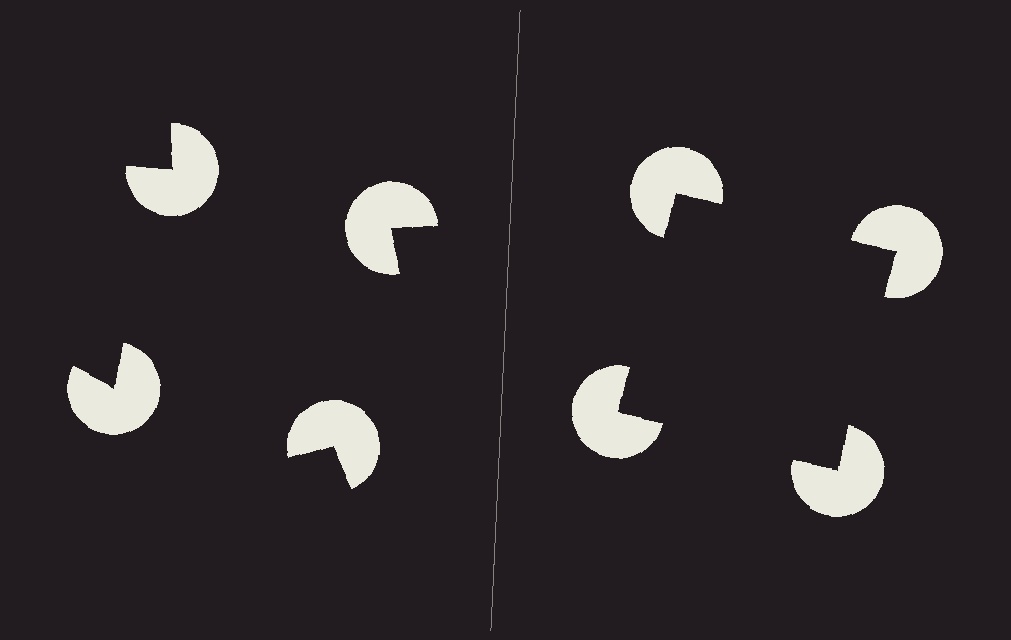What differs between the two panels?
The pac-man discs are positioned identically on both sides; only the wedge orientations differ. On the right they align to a square; on the left they are misaligned.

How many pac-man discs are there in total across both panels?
8 — 4 on each side.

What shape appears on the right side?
An illusory square.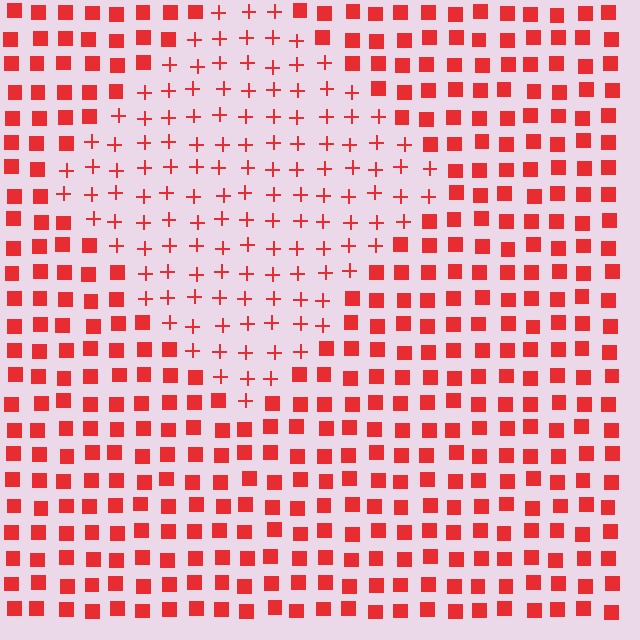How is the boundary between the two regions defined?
The boundary is defined by a change in element shape: plus signs inside vs. squares outside. All elements share the same color and spacing.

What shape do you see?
I see a diamond.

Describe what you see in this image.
The image is filled with small red elements arranged in a uniform grid. A diamond-shaped region contains plus signs, while the surrounding area contains squares. The boundary is defined purely by the change in element shape.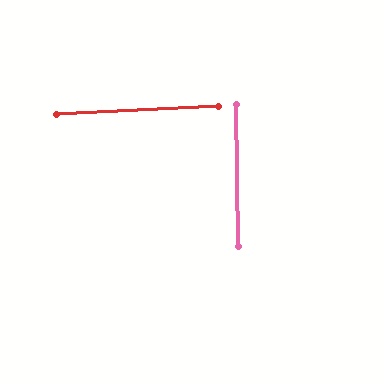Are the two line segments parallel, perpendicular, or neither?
Perpendicular — they meet at approximately 88°.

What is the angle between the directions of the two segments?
Approximately 88 degrees.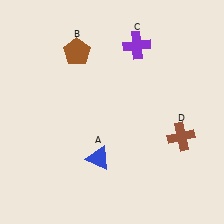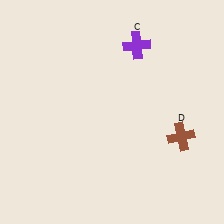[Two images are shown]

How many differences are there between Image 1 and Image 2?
There are 2 differences between the two images.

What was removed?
The blue triangle (A), the brown pentagon (B) were removed in Image 2.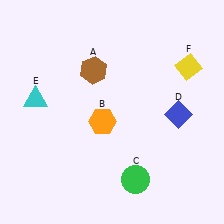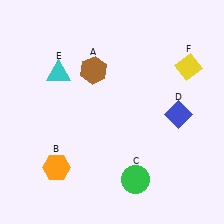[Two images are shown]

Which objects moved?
The objects that moved are: the orange hexagon (B), the cyan triangle (E).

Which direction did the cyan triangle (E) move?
The cyan triangle (E) moved up.